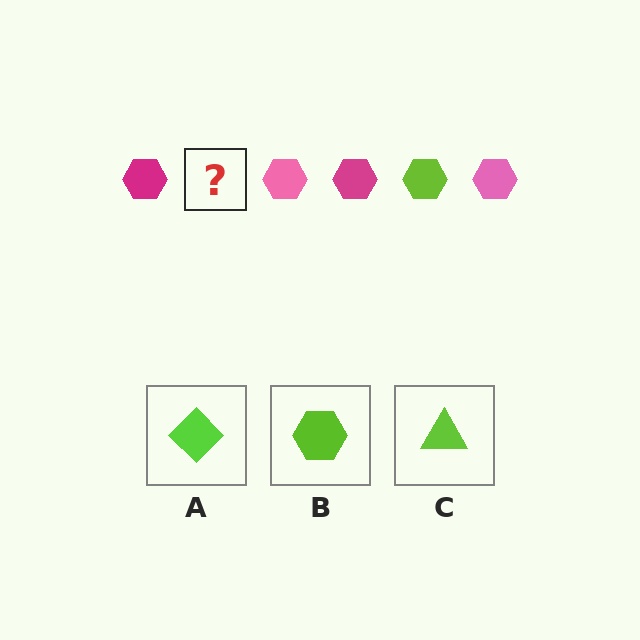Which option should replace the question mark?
Option B.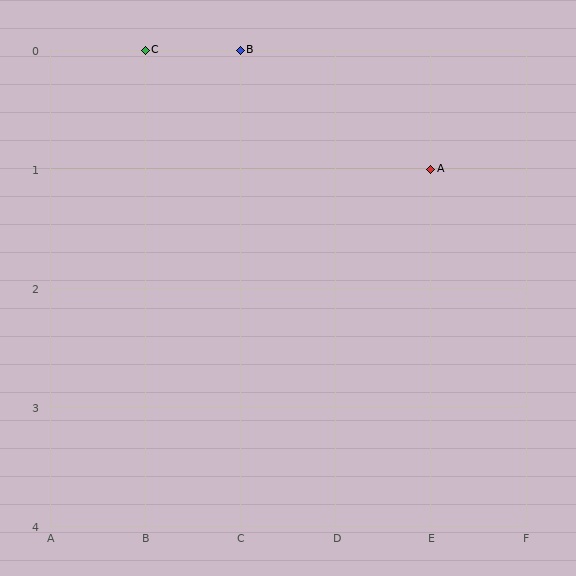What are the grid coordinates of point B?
Point B is at grid coordinates (C, 0).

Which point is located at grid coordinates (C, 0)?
Point B is at (C, 0).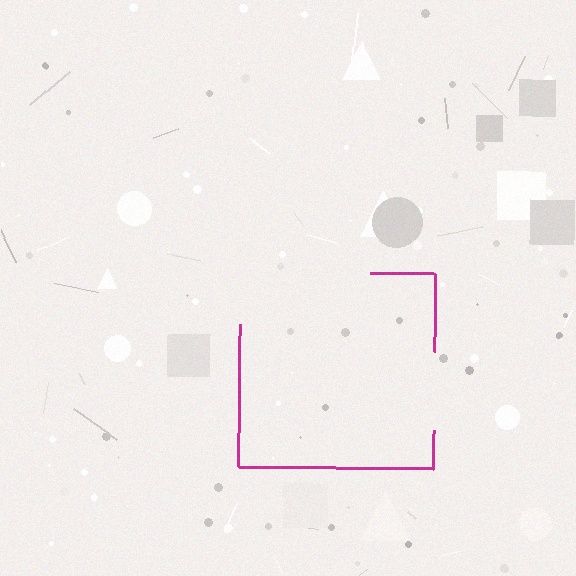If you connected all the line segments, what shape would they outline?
They would outline a square.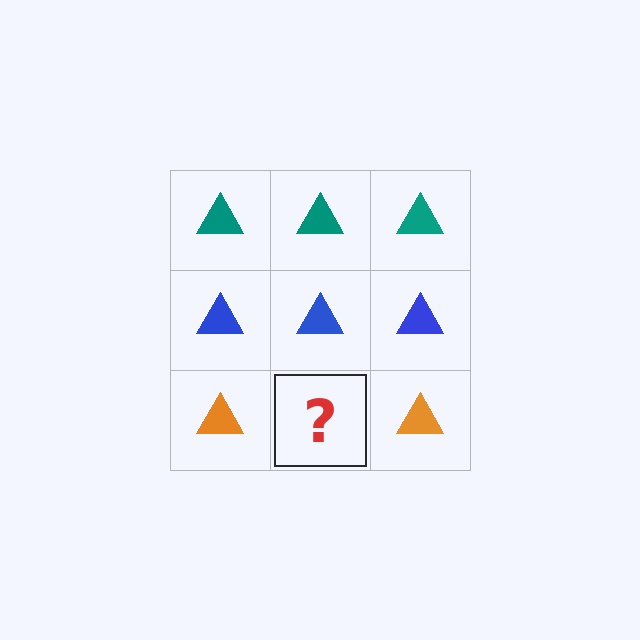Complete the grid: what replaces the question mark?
The question mark should be replaced with an orange triangle.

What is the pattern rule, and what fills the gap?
The rule is that each row has a consistent color. The gap should be filled with an orange triangle.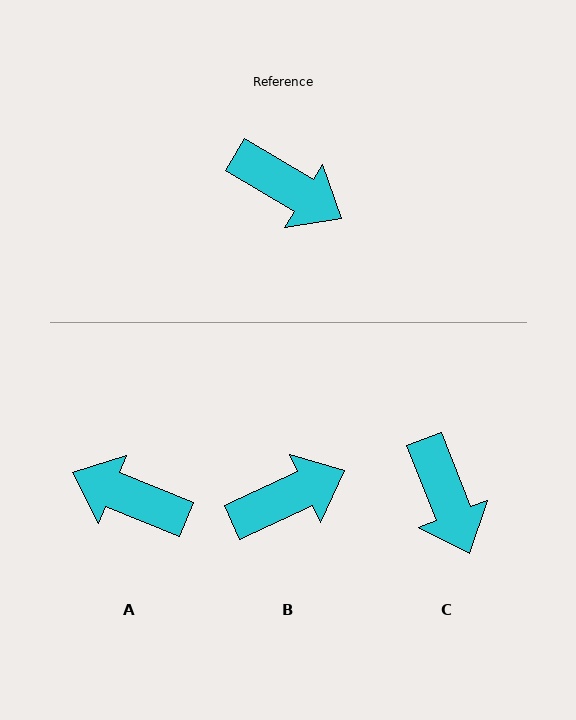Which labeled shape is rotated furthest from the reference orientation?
A, about 171 degrees away.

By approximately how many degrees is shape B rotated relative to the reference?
Approximately 56 degrees counter-clockwise.